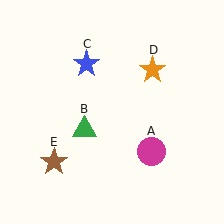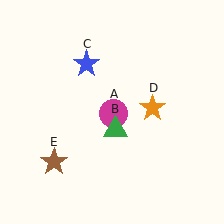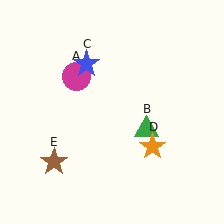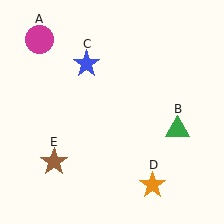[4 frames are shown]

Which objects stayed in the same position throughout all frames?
Blue star (object C) and brown star (object E) remained stationary.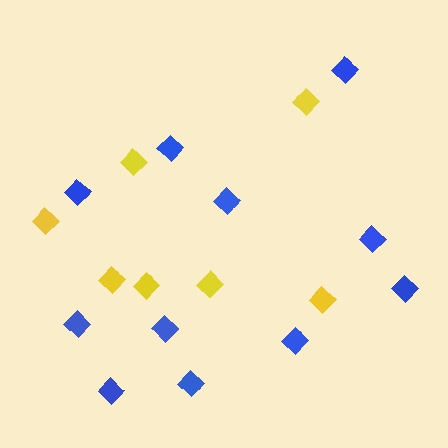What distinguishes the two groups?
There are 2 groups: one group of yellow diamonds (7) and one group of blue diamonds (11).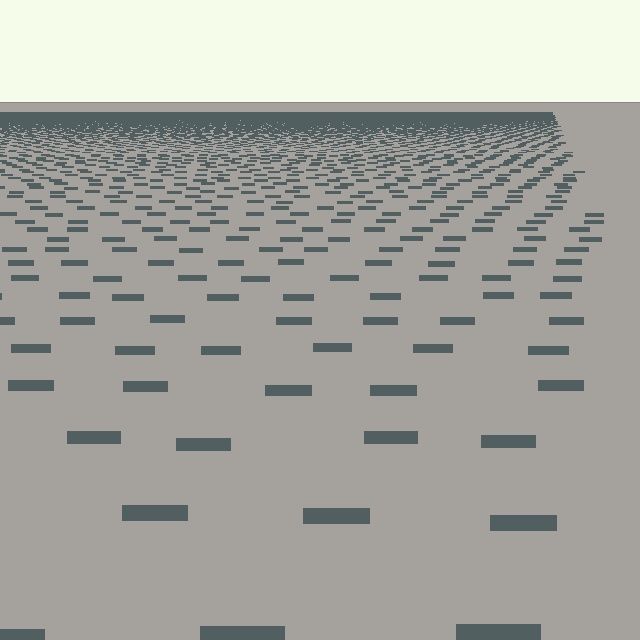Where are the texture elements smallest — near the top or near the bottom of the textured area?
Near the top.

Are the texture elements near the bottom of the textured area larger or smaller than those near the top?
Larger. Near the bottom, elements are closer to the viewer and appear at a bigger on-screen size.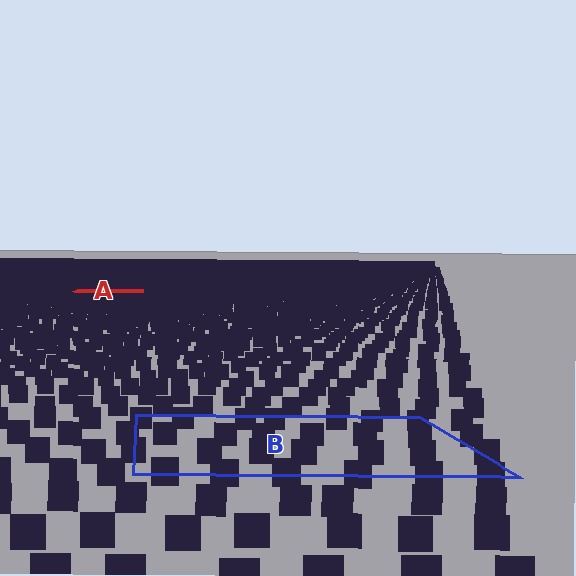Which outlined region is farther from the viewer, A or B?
Region A is farther from the viewer — the texture elements inside it appear smaller and more densely packed.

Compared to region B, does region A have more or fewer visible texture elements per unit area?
Region A has more texture elements per unit area — they are packed more densely because it is farther away.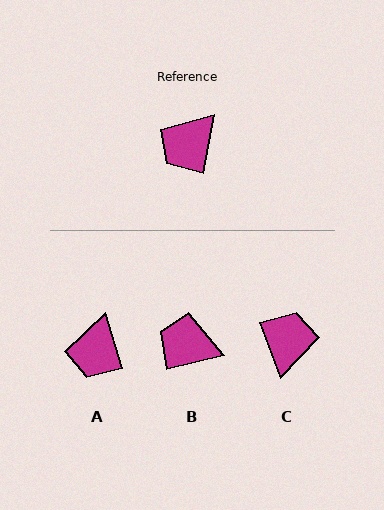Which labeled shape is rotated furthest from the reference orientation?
C, about 149 degrees away.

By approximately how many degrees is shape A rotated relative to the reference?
Approximately 28 degrees counter-clockwise.